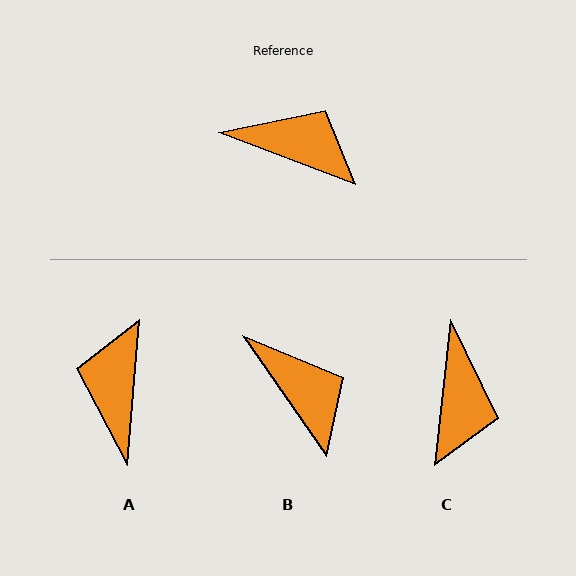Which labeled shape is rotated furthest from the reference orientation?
A, about 106 degrees away.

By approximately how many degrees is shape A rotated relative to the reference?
Approximately 106 degrees counter-clockwise.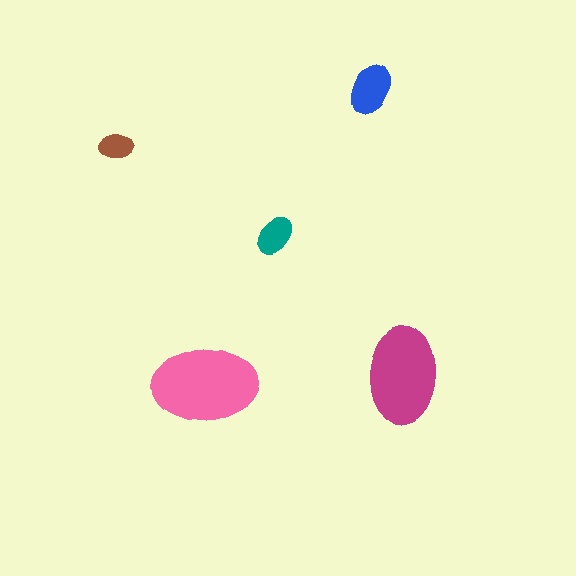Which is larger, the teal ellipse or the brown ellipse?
The teal one.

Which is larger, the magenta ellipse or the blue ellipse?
The magenta one.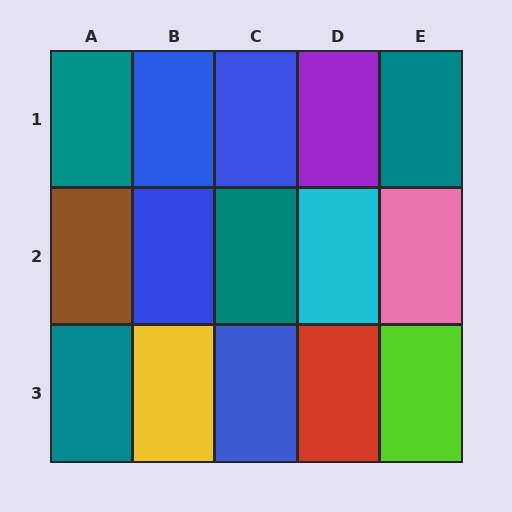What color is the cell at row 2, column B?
Blue.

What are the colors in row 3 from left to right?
Teal, yellow, blue, red, lime.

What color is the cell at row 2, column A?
Brown.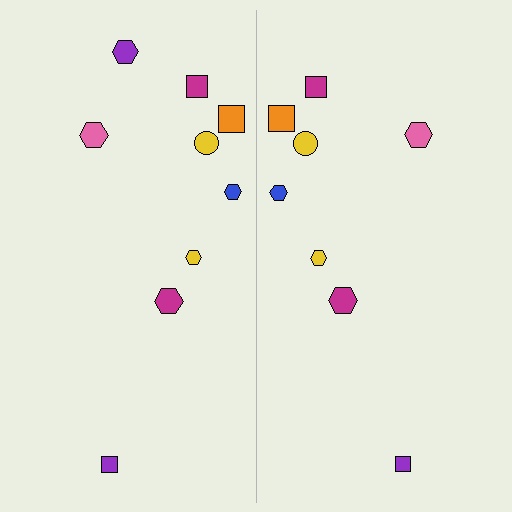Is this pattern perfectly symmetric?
No, the pattern is not perfectly symmetric. A purple hexagon is missing from the right side.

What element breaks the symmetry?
A purple hexagon is missing from the right side.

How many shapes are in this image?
There are 17 shapes in this image.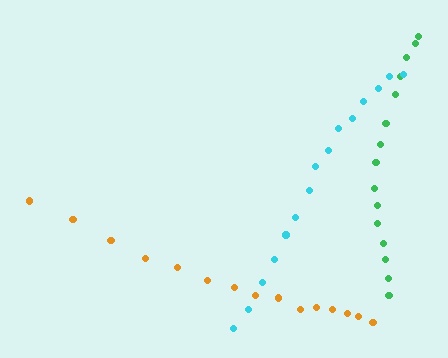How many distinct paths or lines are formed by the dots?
There are 3 distinct paths.